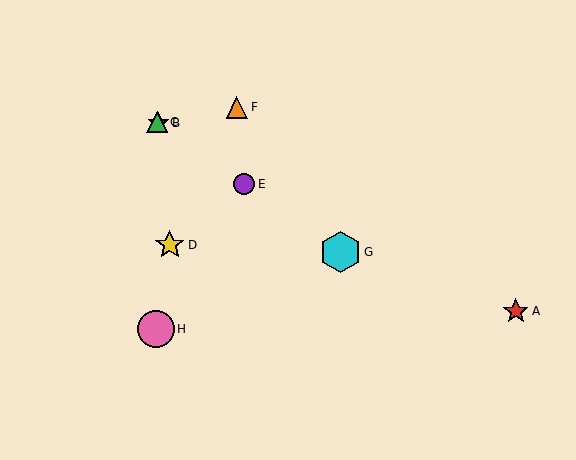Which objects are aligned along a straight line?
Objects B, C, E, G are aligned along a straight line.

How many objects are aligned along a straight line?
4 objects (B, C, E, G) are aligned along a straight line.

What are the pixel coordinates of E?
Object E is at (244, 184).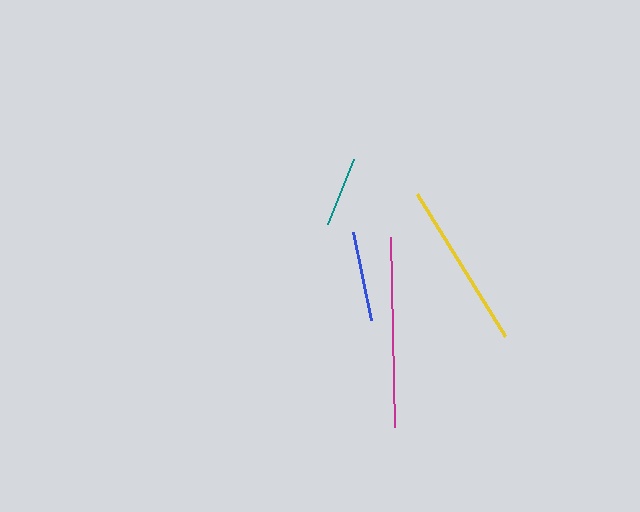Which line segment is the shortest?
The teal line is the shortest at approximately 70 pixels.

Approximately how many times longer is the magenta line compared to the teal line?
The magenta line is approximately 2.7 times the length of the teal line.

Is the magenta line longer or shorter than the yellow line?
The magenta line is longer than the yellow line.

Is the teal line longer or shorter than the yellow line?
The yellow line is longer than the teal line.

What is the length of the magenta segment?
The magenta segment is approximately 191 pixels long.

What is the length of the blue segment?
The blue segment is approximately 90 pixels long.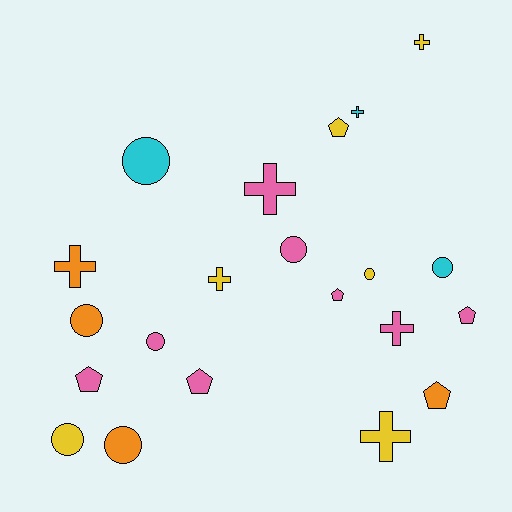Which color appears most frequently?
Pink, with 8 objects.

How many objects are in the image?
There are 21 objects.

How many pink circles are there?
There are 2 pink circles.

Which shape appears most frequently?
Circle, with 8 objects.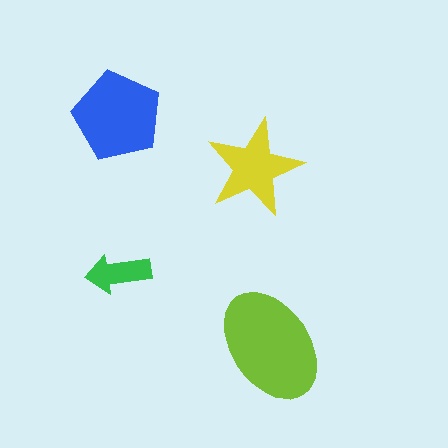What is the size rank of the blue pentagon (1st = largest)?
2nd.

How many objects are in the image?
There are 4 objects in the image.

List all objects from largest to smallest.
The lime ellipse, the blue pentagon, the yellow star, the green arrow.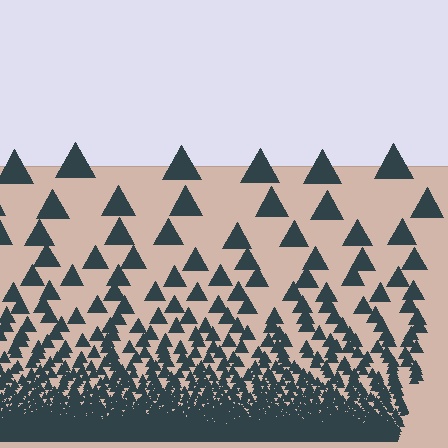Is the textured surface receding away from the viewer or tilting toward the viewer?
The surface appears to tilt toward the viewer. Texture elements get larger and sparser toward the top.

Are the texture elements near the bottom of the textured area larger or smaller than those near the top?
Smaller. The gradient is inverted — elements near the bottom are smaller and denser.